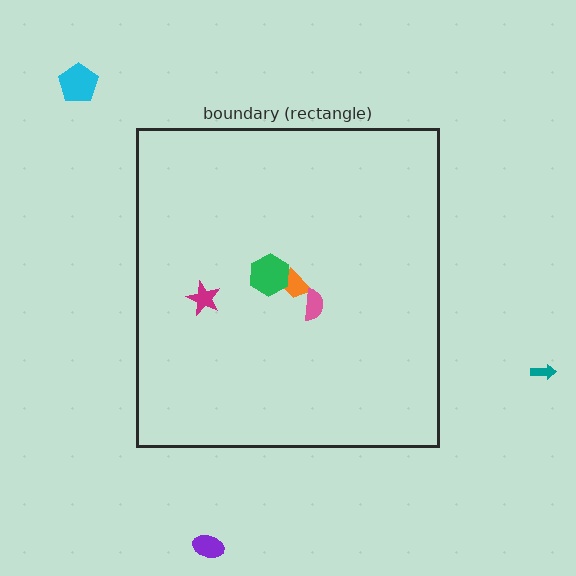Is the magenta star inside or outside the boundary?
Inside.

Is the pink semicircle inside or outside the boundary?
Inside.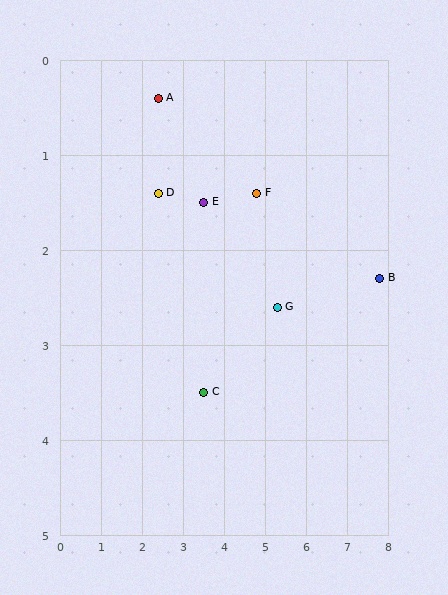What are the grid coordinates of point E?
Point E is at approximately (3.5, 1.5).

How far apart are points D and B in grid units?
Points D and B are about 5.5 grid units apart.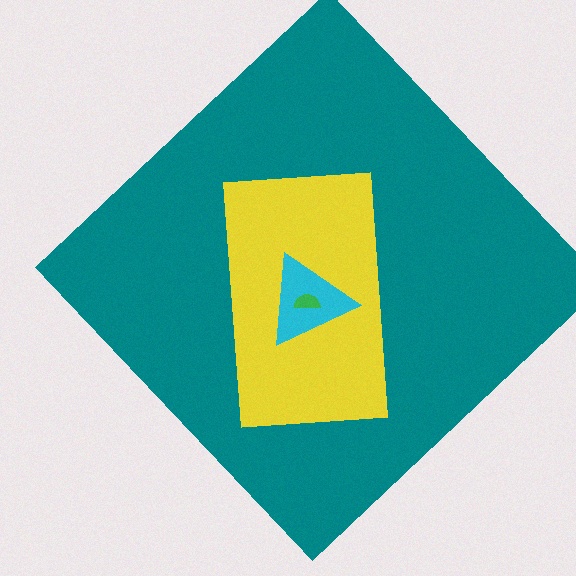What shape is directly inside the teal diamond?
The yellow rectangle.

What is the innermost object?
The green semicircle.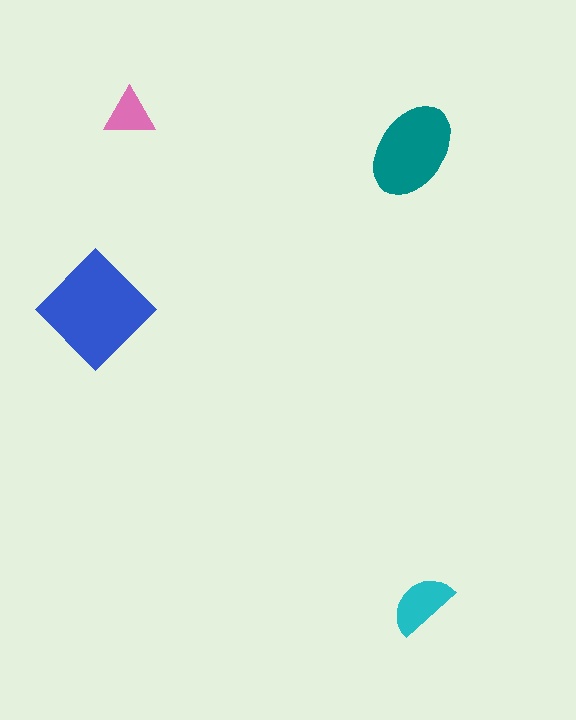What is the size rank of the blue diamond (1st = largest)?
1st.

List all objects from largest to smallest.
The blue diamond, the teal ellipse, the cyan semicircle, the pink triangle.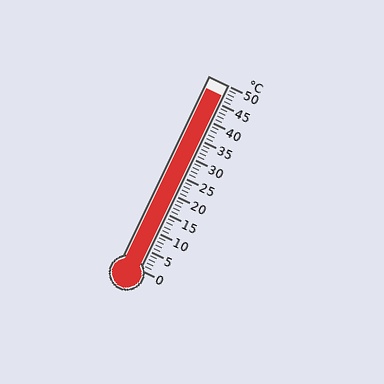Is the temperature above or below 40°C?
The temperature is above 40°C.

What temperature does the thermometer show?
The thermometer shows approximately 47°C.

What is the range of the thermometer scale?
The thermometer scale ranges from 0°C to 50°C.